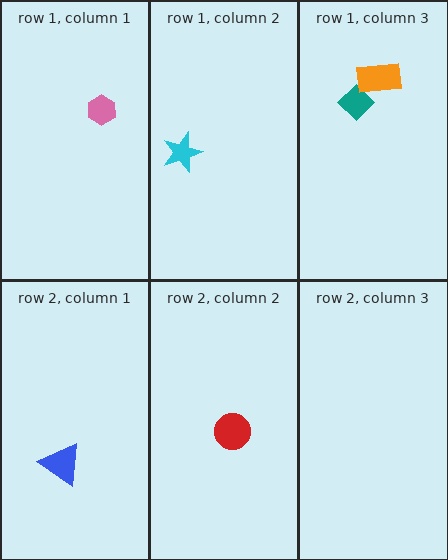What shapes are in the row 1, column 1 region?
The pink hexagon.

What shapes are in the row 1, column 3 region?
The teal diamond, the orange rectangle.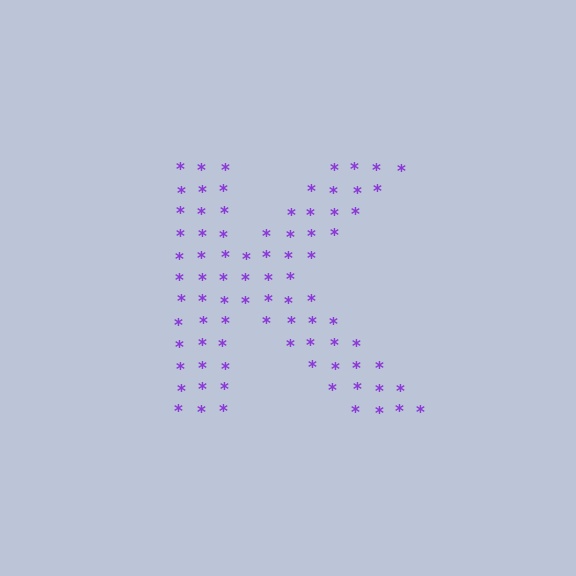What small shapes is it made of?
It is made of small asterisks.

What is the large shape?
The large shape is the letter K.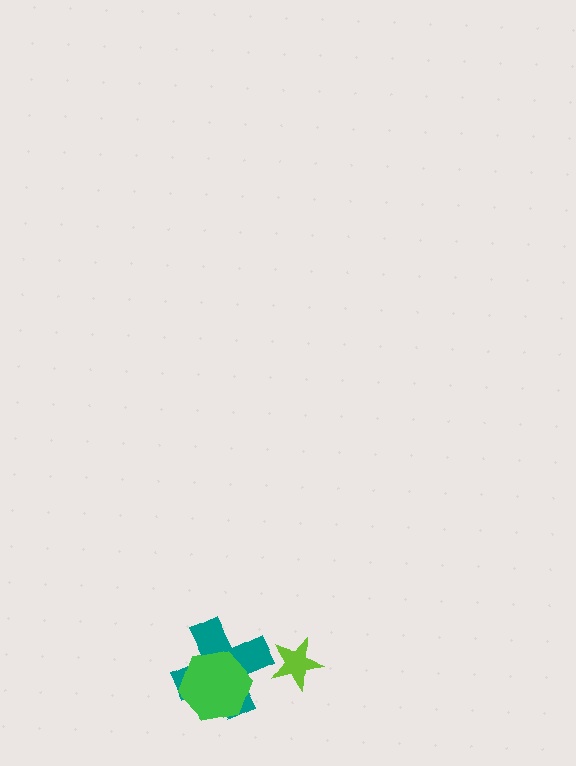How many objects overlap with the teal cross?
1 object overlaps with the teal cross.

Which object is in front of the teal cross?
The green hexagon is in front of the teal cross.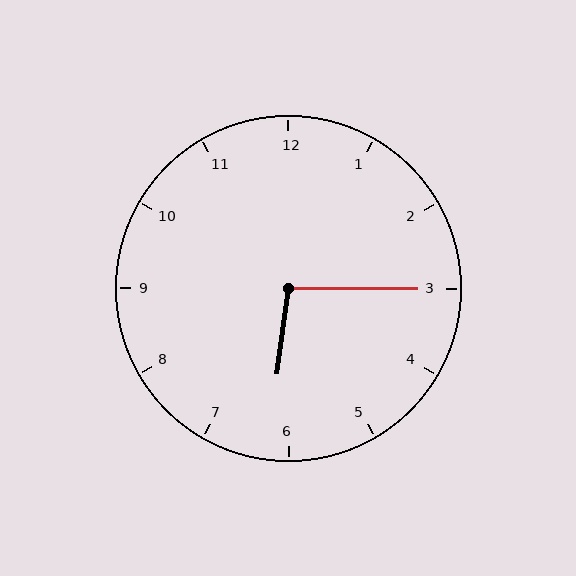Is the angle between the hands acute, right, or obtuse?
It is obtuse.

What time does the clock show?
6:15.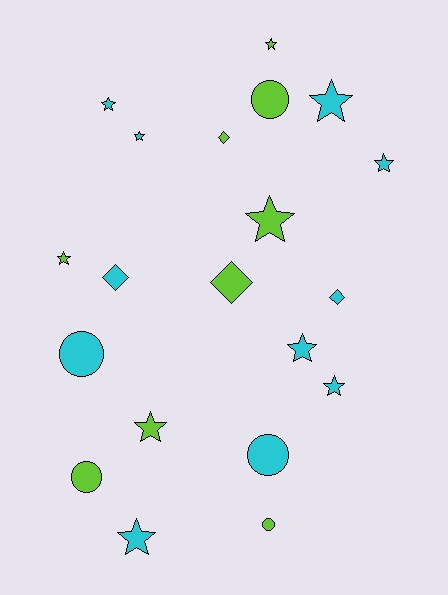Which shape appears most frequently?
Star, with 11 objects.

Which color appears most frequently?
Cyan, with 11 objects.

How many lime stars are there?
There are 4 lime stars.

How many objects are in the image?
There are 20 objects.